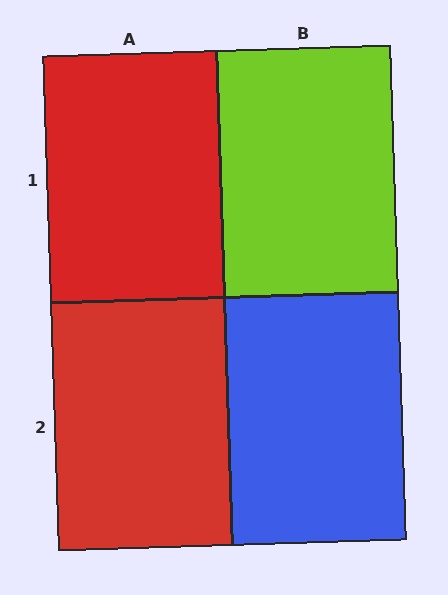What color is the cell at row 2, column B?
Blue.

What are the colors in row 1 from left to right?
Red, lime.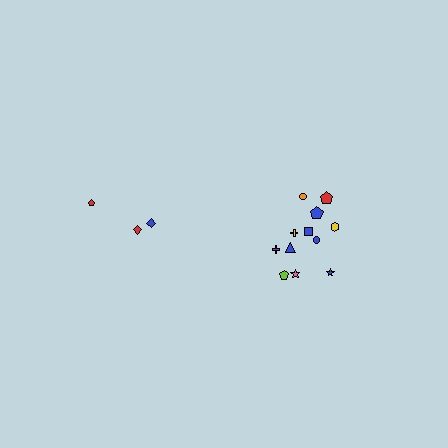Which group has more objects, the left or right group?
The right group.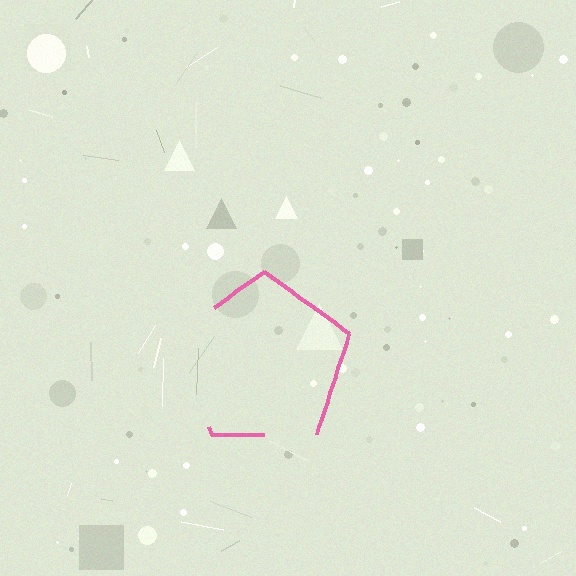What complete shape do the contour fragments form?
The contour fragments form a pentagon.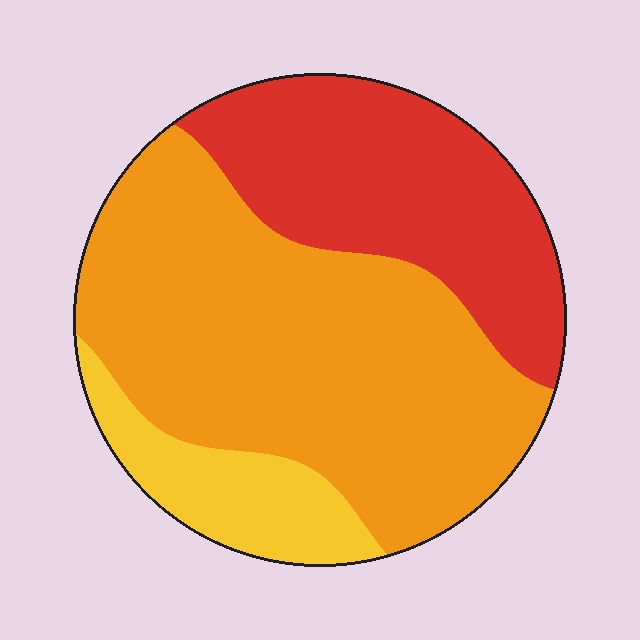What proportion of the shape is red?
Red takes up between a sixth and a third of the shape.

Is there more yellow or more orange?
Orange.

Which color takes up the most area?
Orange, at roughly 55%.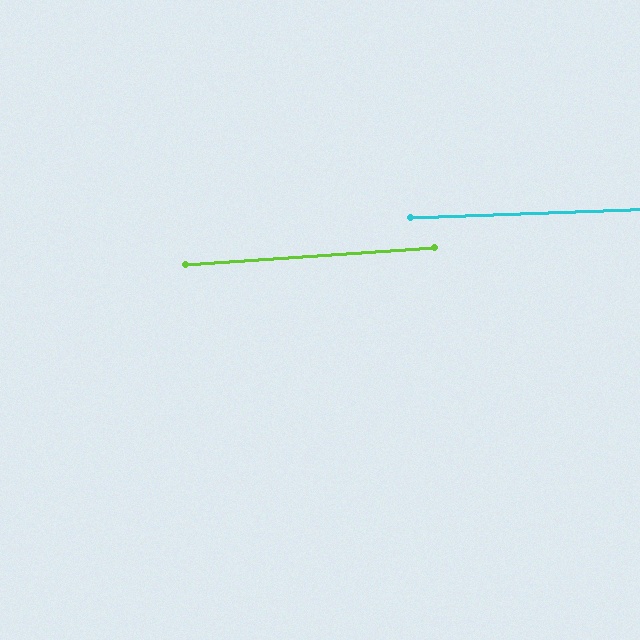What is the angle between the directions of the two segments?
Approximately 2 degrees.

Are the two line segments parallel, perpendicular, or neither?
Parallel — their directions differ by only 1.9°.